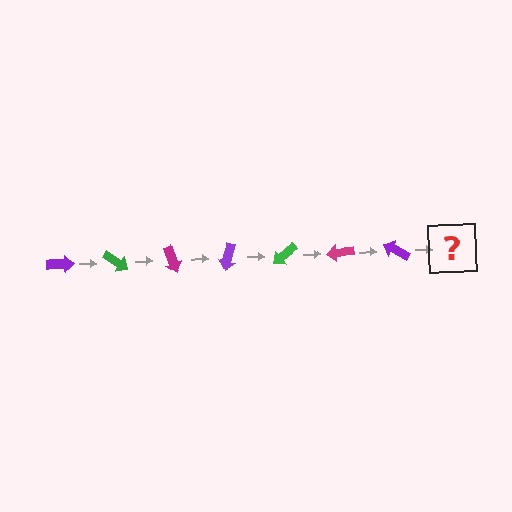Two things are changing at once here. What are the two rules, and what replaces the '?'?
The two rules are that it rotates 35 degrees each step and the color cycles through purple, green, and magenta. The '?' should be a green arrow, rotated 245 degrees from the start.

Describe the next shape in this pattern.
It should be a green arrow, rotated 245 degrees from the start.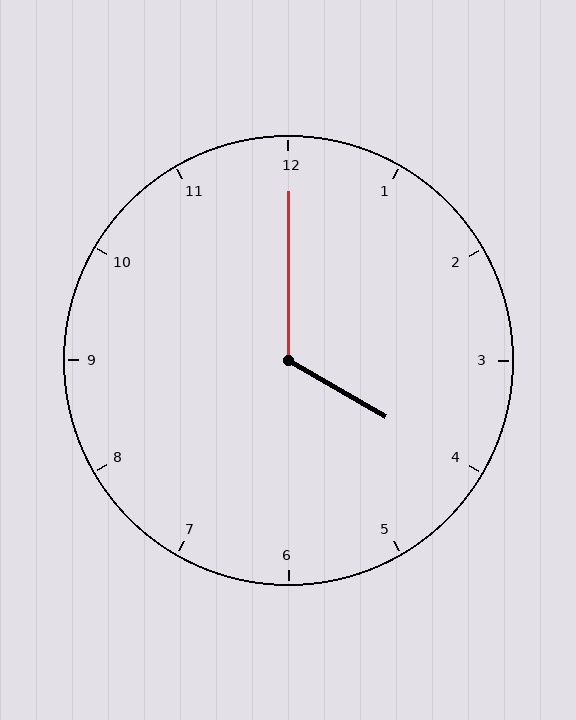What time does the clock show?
4:00.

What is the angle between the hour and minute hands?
Approximately 120 degrees.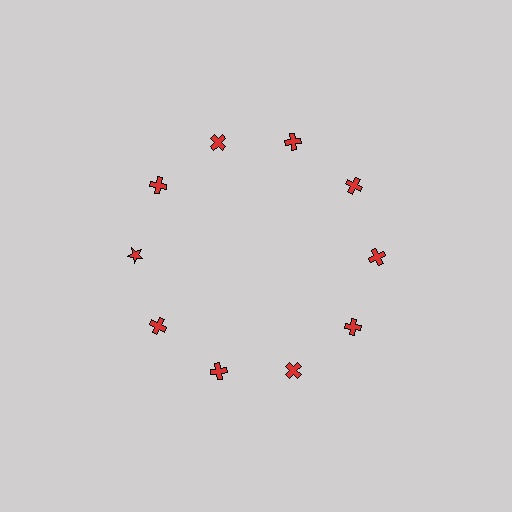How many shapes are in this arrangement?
There are 10 shapes arranged in a ring pattern.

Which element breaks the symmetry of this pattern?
The red star at roughly the 9 o'clock position breaks the symmetry. All other shapes are red crosses.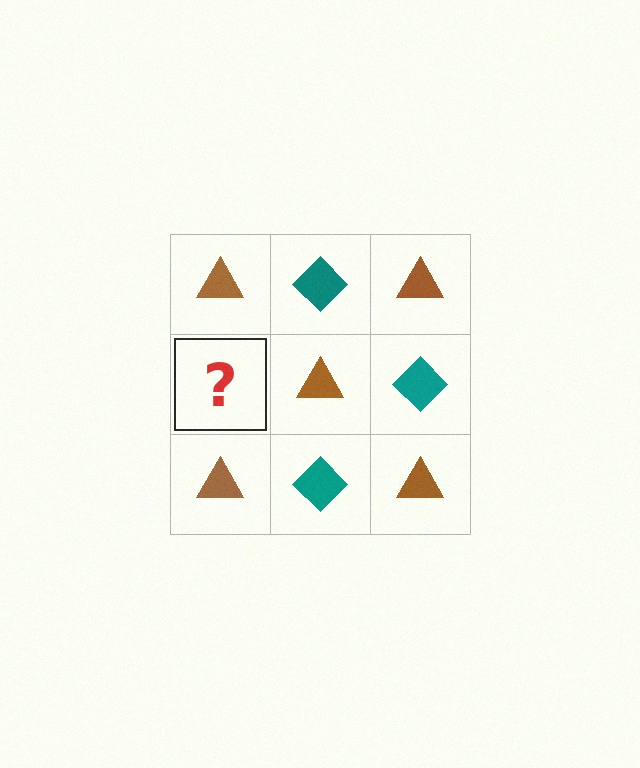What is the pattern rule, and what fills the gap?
The rule is that it alternates brown triangle and teal diamond in a checkerboard pattern. The gap should be filled with a teal diamond.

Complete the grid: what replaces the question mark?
The question mark should be replaced with a teal diamond.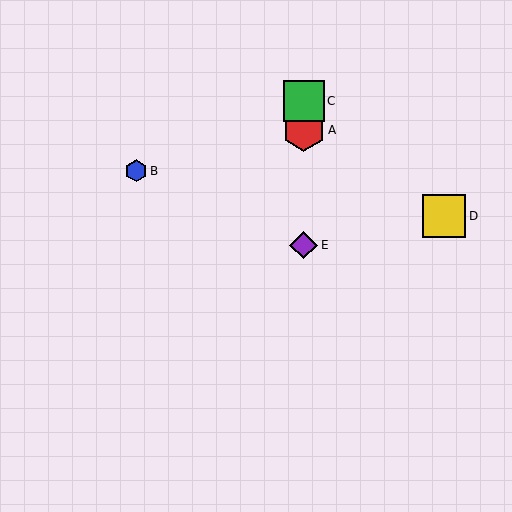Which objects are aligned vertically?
Objects A, C, E are aligned vertically.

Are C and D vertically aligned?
No, C is at x≈304 and D is at x≈444.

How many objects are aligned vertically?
3 objects (A, C, E) are aligned vertically.